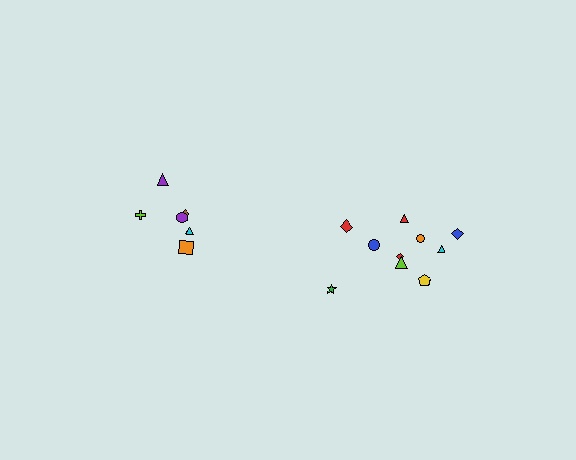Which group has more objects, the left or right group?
The right group.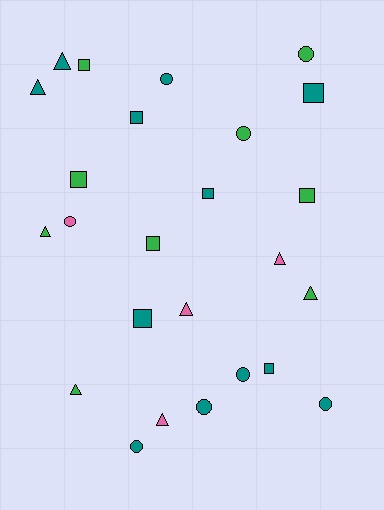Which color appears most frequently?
Teal, with 12 objects.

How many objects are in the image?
There are 25 objects.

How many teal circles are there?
There are 5 teal circles.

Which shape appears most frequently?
Square, with 9 objects.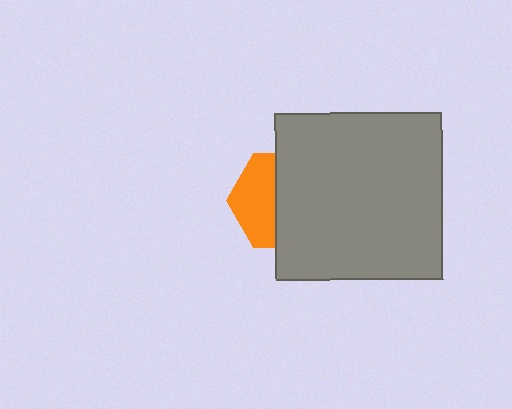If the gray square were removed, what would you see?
You would see the complete orange hexagon.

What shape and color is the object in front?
The object in front is a gray square.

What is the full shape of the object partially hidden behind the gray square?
The partially hidden object is an orange hexagon.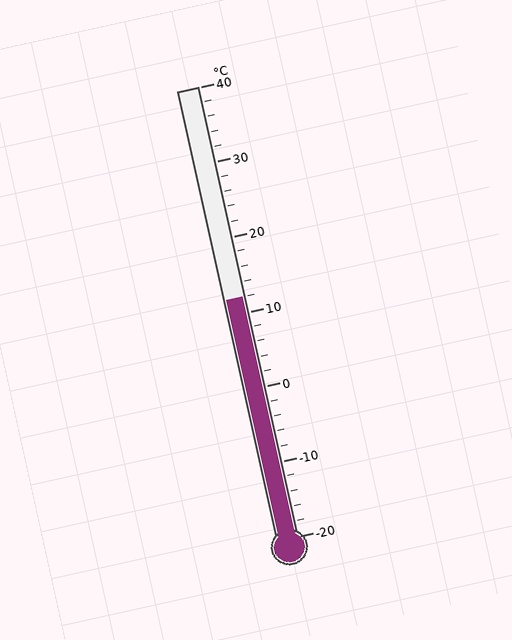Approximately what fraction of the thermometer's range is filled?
The thermometer is filled to approximately 55% of its range.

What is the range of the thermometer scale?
The thermometer scale ranges from -20°C to 40°C.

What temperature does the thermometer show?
The thermometer shows approximately 12°C.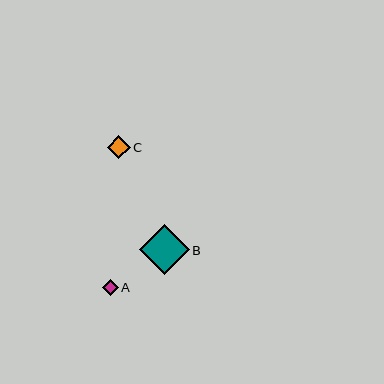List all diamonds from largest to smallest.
From largest to smallest: B, C, A.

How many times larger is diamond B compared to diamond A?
Diamond B is approximately 3.2 times the size of diamond A.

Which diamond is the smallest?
Diamond A is the smallest with a size of approximately 16 pixels.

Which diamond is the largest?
Diamond B is the largest with a size of approximately 50 pixels.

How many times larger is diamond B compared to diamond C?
Diamond B is approximately 2.2 times the size of diamond C.